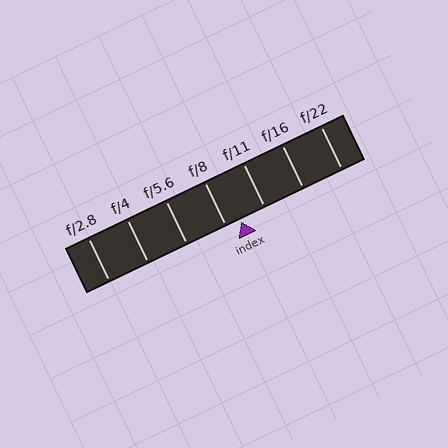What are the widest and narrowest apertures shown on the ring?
The widest aperture shown is f/2.8 and the narrowest is f/22.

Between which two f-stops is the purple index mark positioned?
The index mark is between f/8 and f/11.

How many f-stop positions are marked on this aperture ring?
There are 7 f-stop positions marked.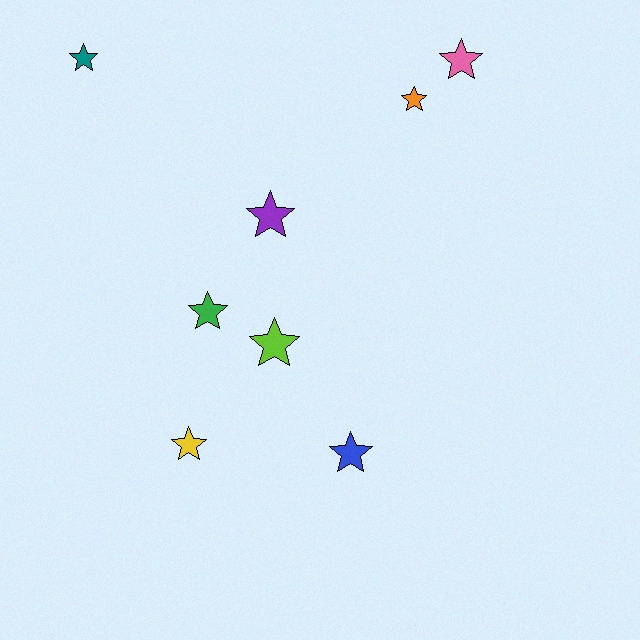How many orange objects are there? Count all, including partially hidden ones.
There is 1 orange object.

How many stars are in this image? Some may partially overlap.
There are 8 stars.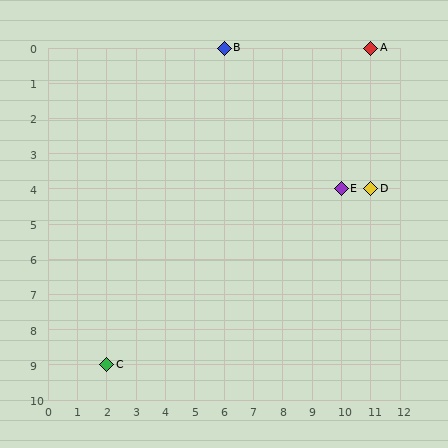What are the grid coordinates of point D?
Point D is at grid coordinates (11, 4).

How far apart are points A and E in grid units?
Points A and E are 1 column and 4 rows apart (about 4.1 grid units diagonally).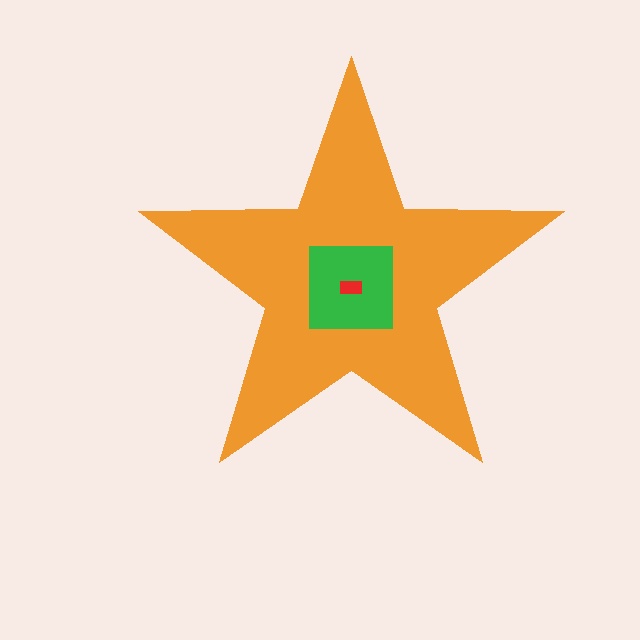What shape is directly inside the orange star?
The green square.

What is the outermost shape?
The orange star.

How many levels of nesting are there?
3.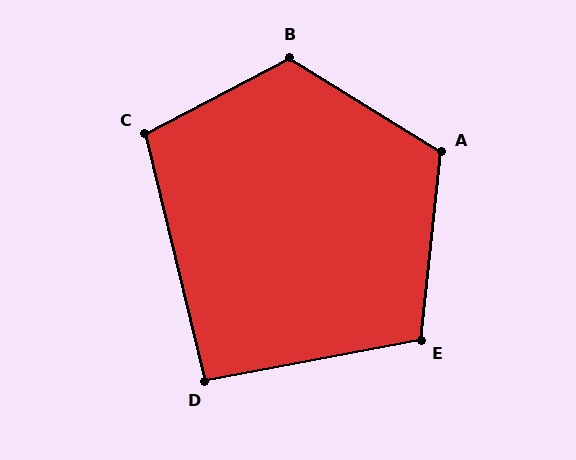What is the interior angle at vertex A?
Approximately 115 degrees (obtuse).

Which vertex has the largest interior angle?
B, at approximately 121 degrees.